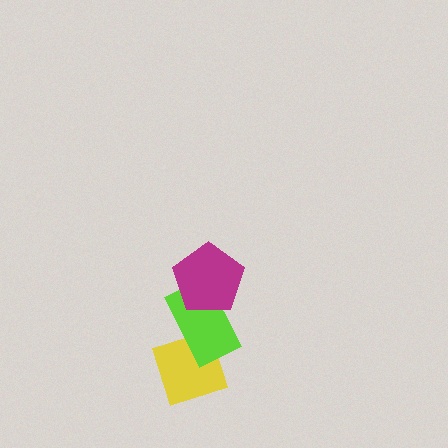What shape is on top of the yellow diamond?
The lime rectangle is on top of the yellow diamond.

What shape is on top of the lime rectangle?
The magenta pentagon is on top of the lime rectangle.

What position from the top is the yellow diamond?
The yellow diamond is 3rd from the top.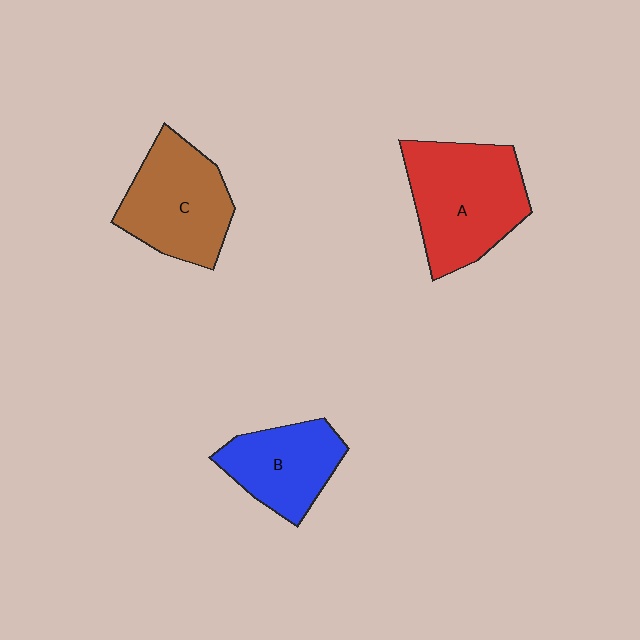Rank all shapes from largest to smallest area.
From largest to smallest: A (red), C (brown), B (blue).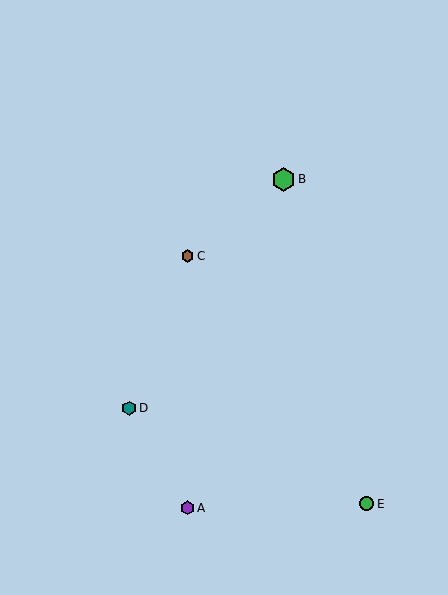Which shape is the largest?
The green hexagon (labeled B) is the largest.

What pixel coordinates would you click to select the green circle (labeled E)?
Click at (367, 504) to select the green circle E.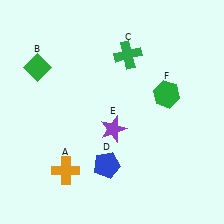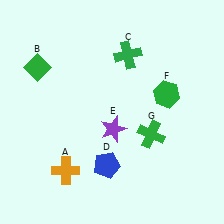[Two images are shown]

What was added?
A green cross (G) was added in Image 2.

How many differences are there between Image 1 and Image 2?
There is 1 difference between the two images.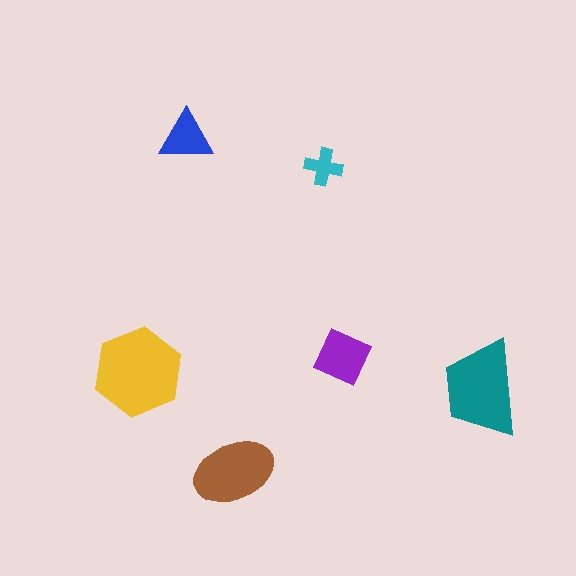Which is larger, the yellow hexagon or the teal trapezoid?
The yellow hexagon.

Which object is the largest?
The yellow hexagon.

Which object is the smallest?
The cyan cross.